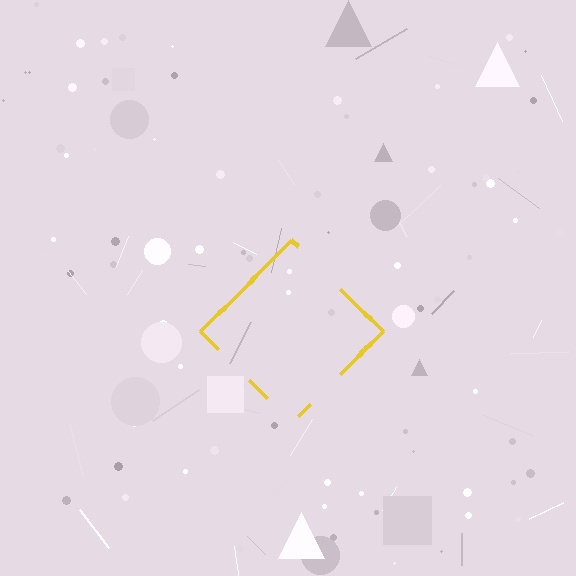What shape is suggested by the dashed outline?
The dashed outline suggests a diamond.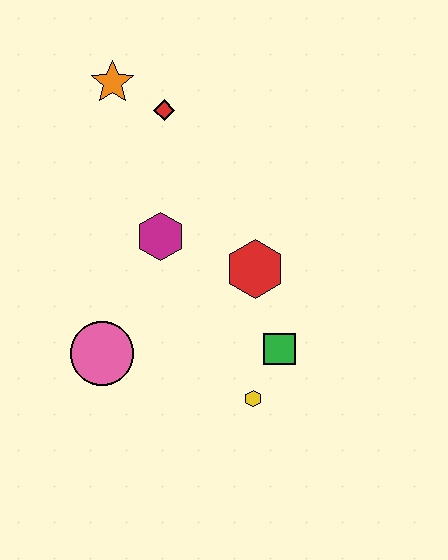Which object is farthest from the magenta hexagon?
The yellow hexagon is farthest from the magenta hexagon.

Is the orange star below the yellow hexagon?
No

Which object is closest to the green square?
The yellow hexagon is closest to the green square.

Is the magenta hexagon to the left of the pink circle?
No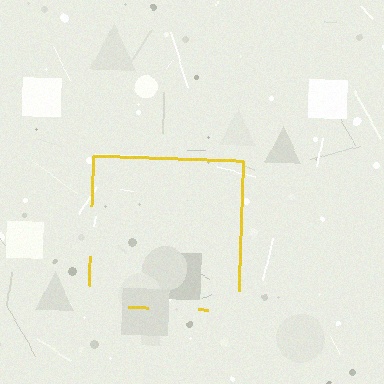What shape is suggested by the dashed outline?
The dashed outline suggests a square.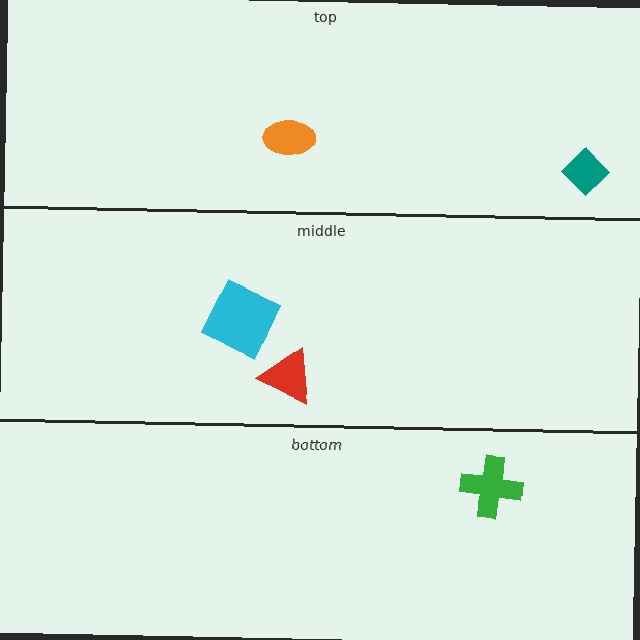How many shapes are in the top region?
2.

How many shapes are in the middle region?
2.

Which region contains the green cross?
The bottom region.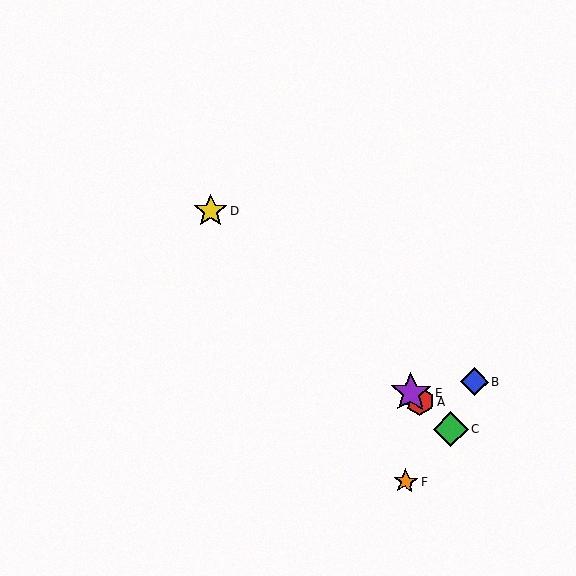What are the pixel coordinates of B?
Object B is at (474, 382).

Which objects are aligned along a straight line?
Objects A, C, D, E are aligned along a straight line.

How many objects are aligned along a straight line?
4 objects (A, C, D, E) are aligned along a straight line.